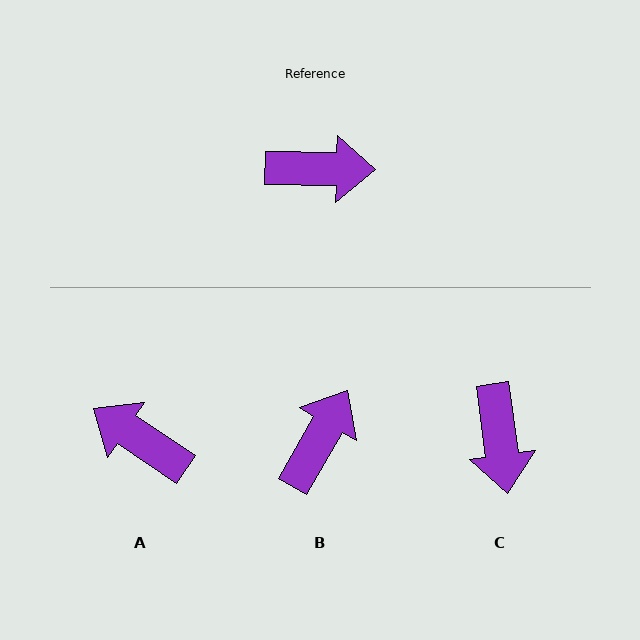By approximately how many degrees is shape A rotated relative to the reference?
Approximately 148 degrees counter-clockwise.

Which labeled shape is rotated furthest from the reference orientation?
A, about 148 degrees away.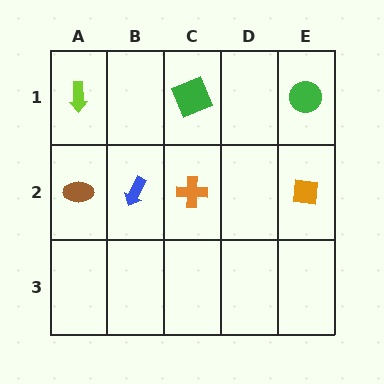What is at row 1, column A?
A lime arrow.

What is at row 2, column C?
An orange cross.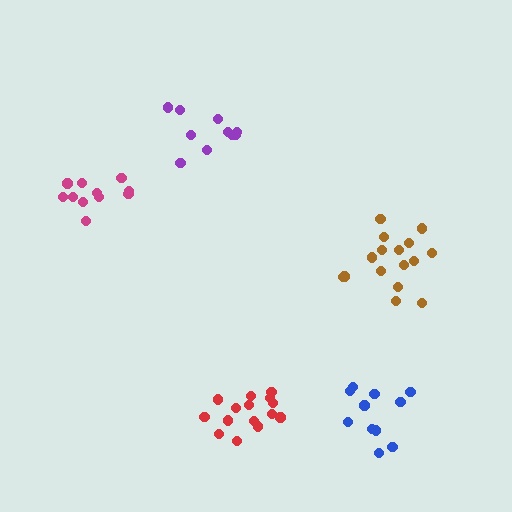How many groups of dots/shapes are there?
There are 5 groups.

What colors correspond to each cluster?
The clusters are colored: red, magenta, purple, blue, brown.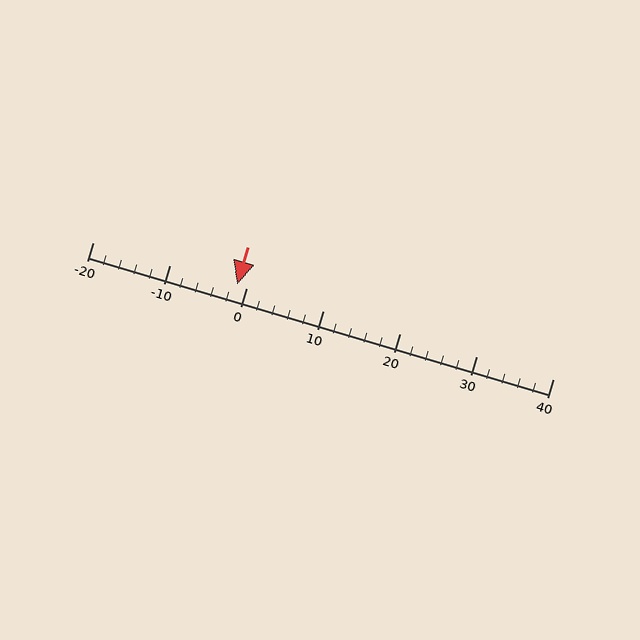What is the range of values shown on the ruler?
The ruler shows values from -20 to 40.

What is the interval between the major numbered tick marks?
The major tick marks are spaced 10 units apart.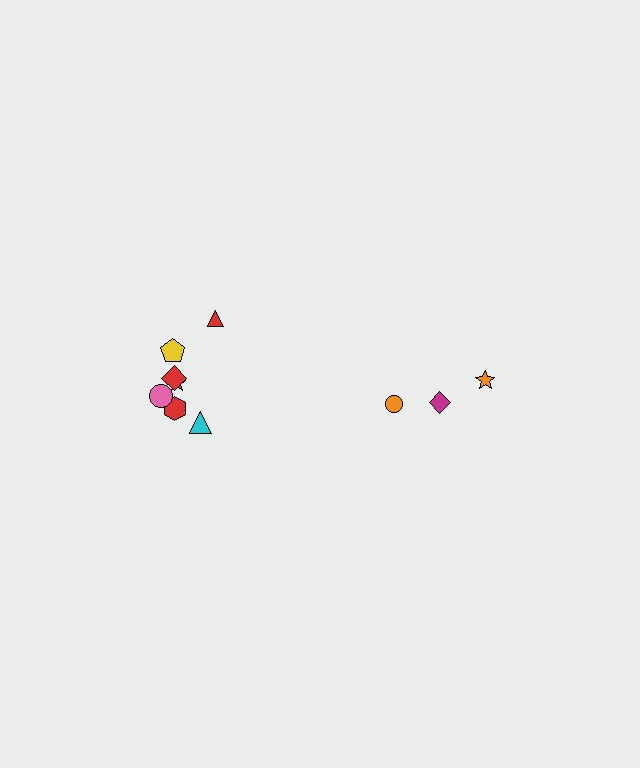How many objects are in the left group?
There are 7 objects.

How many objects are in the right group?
There are 3 objects.